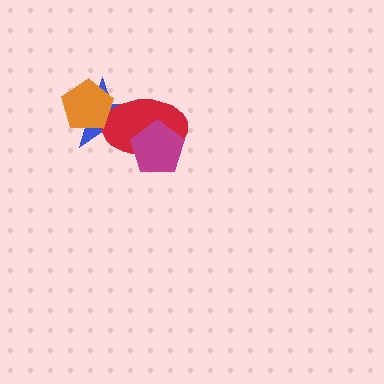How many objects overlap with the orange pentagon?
2 objects overlap with the orange pentagon.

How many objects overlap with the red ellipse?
3 objects overlap with the red ellipse.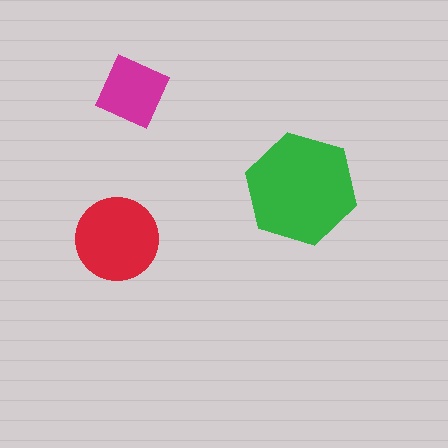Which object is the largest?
The green hexagon.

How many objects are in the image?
There are 3 objects in the image.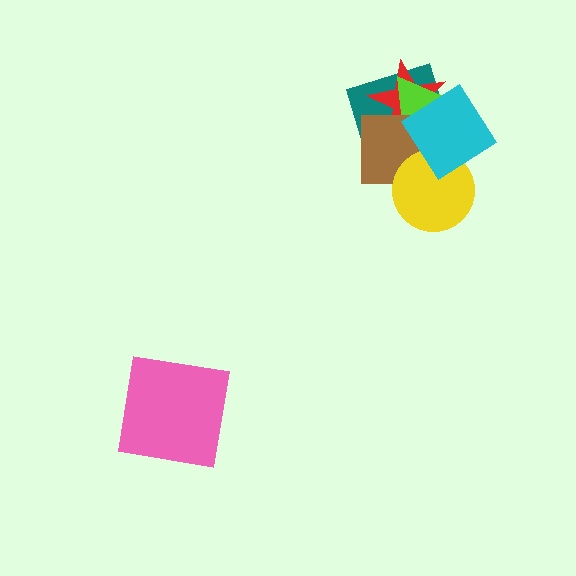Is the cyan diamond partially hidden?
No, no other shape covers it.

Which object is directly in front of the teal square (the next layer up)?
The red star is directly in front of the teal square.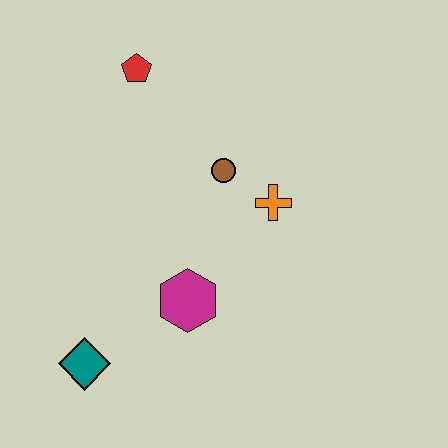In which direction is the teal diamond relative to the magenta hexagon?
The teal diamond is to the left of the magenta hexagon.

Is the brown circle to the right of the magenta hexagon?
Yes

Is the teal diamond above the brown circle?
No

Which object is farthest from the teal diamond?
The red pentagon is farthest from the teal diamond.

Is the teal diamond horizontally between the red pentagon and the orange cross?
No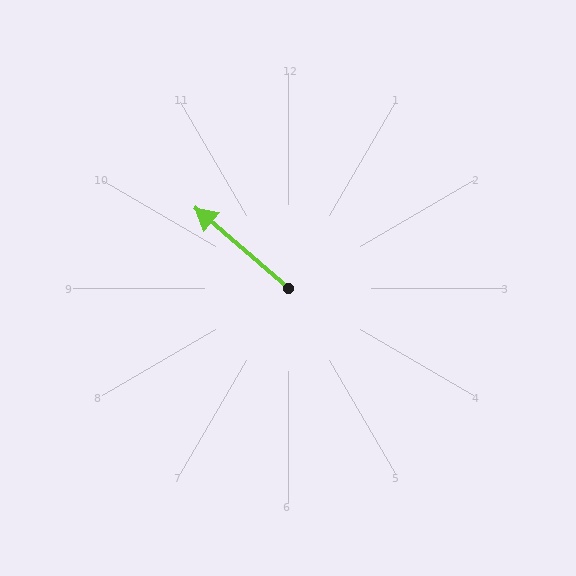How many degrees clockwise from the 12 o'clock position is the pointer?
Approximately 311 degrees.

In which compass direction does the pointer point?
Northwest.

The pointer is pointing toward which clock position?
Roughly 10 o'clock.